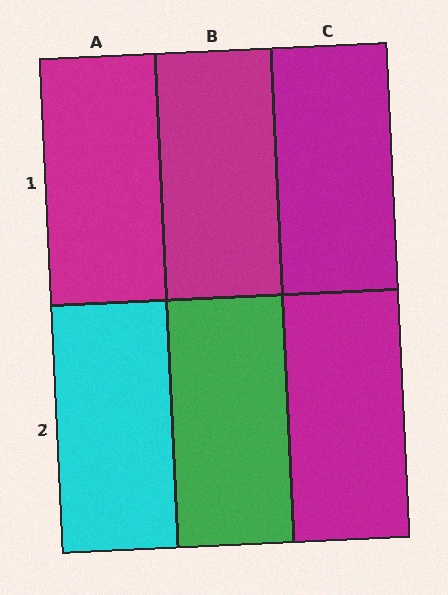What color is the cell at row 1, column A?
Magenta.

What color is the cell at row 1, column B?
Magenta.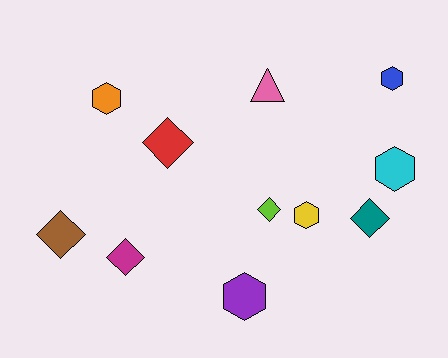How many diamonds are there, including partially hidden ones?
There are 5 diamonds.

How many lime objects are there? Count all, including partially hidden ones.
There is 1 lime object.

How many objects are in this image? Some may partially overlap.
There are 11 objects.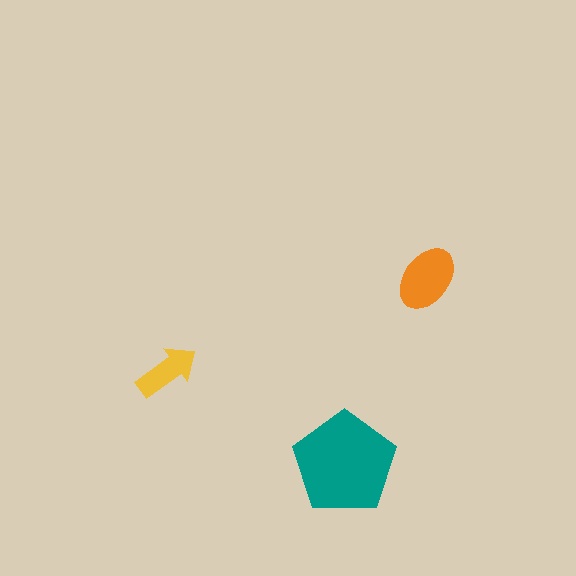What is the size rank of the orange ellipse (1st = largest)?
2nd.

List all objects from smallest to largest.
The yellow arrow, the orange ellipse, the teal pentagon.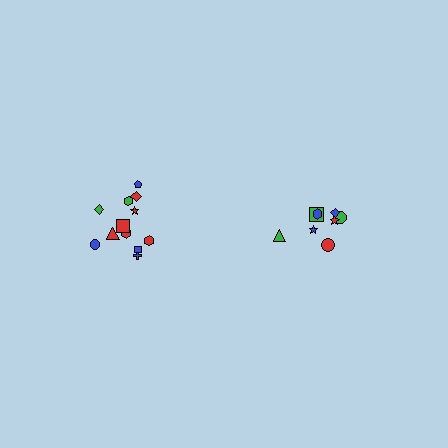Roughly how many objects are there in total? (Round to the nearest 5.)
Roughly 20 objects in total.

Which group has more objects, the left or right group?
The left group.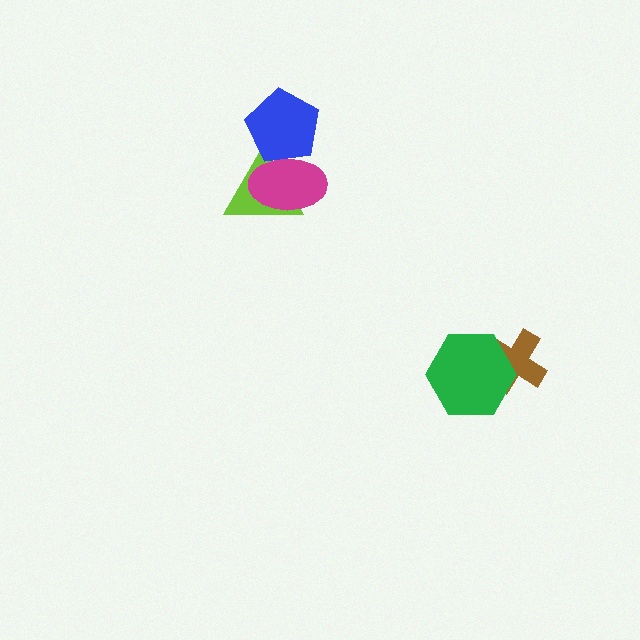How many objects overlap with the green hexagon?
1 object overlaps with the green hexagon.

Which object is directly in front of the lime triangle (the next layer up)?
The magenta ellipse is directly in front of the lime triangle.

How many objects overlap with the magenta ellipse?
2 objects overlap with the magenta ellipse.